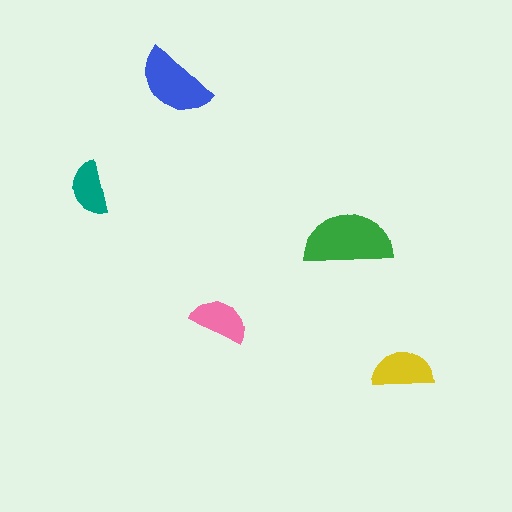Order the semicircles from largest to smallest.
the green one, the blue one, the yellow one, the pink one, the teal one.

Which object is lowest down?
The yellow semicircle is bottommost.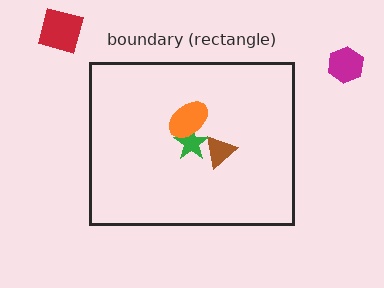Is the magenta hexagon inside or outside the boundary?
Outside.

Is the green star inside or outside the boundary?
Inside.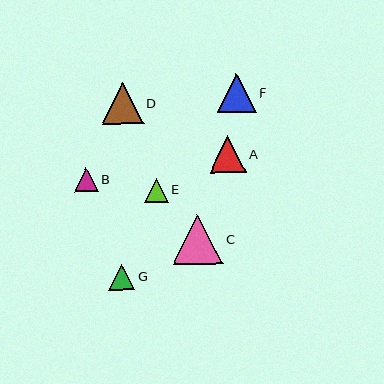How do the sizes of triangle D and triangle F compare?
Triangle D and triangle F are approximately the same size.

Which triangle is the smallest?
Triangle B is the smallest with a size of approximately 24 pixels.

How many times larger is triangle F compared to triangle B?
Triangle F is approximately 1.6 times the size of triangle B.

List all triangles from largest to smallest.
From largest to smallest: C, D, F, A, G, E, B.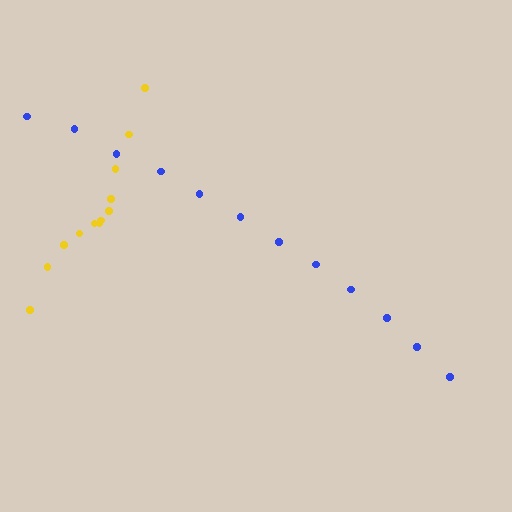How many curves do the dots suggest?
There are 2 distinct paths.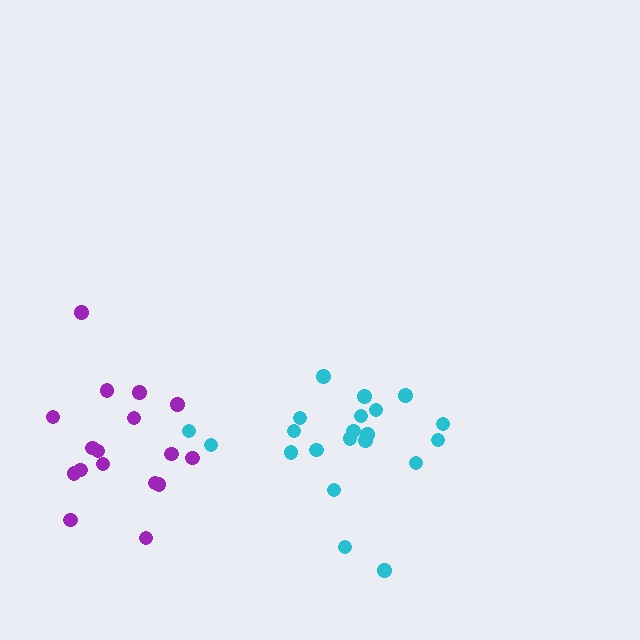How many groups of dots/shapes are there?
There are 2 groups.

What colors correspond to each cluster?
The clusters are colored: cyan, purple.